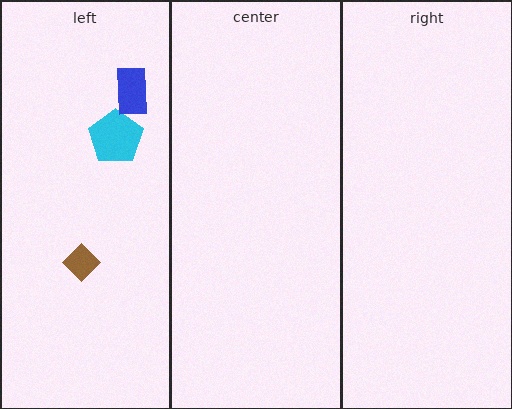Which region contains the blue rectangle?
The left region.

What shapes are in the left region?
The cyan pentagon, the blue rectangle, the brown diamond.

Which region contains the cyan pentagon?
The left region.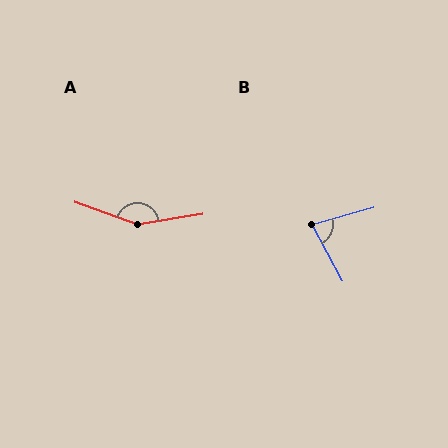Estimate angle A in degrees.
Approximately 150 degrees.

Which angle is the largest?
A, at approximately 150 degrees.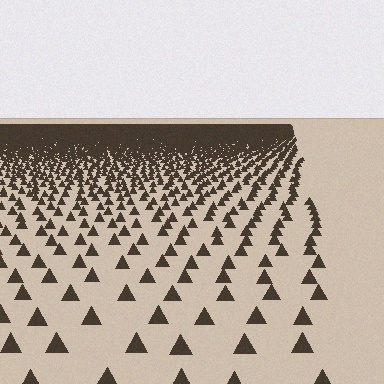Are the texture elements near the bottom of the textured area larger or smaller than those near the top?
Larger. Near the bottom, elements are closer to the viewer and appear at a bigger on-screen size.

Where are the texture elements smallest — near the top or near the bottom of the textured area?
Near the top.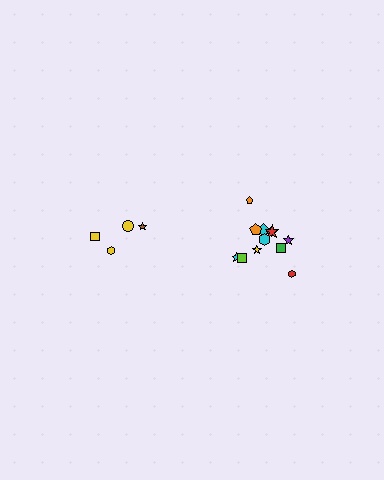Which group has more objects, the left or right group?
The right group.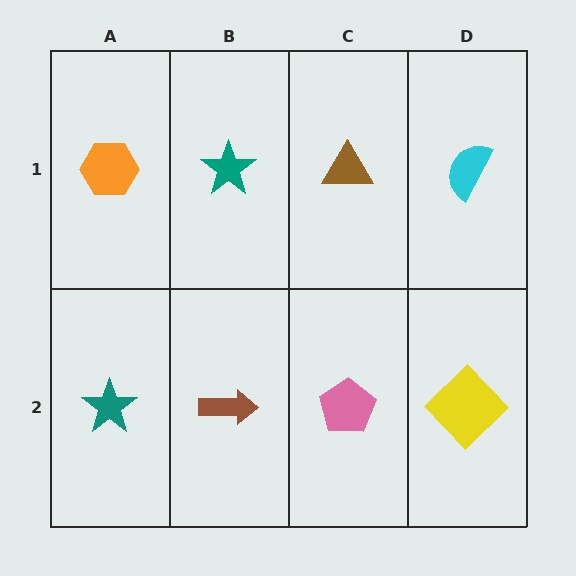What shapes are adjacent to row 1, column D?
A yellow diamond (row 2, column D), a brown triangle (row 1, column C).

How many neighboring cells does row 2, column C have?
3.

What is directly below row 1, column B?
A brown arrow.